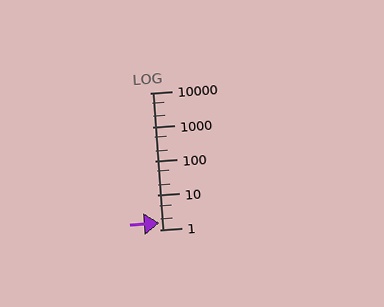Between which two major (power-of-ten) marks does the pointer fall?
The pointer is between 1 and 10.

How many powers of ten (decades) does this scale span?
The scale spans 4 decades, from 1 to 10000.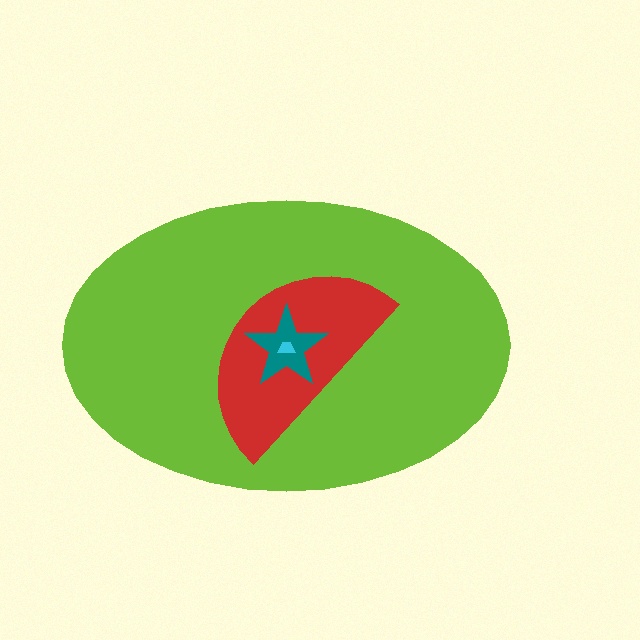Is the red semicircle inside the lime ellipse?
Yes.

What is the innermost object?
The cyan trapezoid.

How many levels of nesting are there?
4.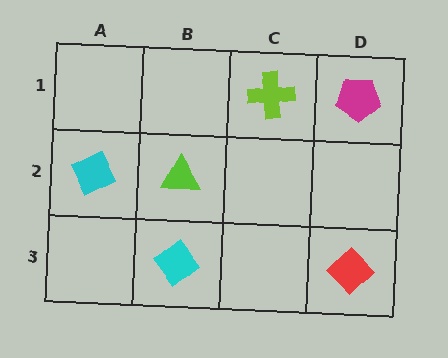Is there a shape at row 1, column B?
No, that cell is empty.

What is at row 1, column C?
A lime cross.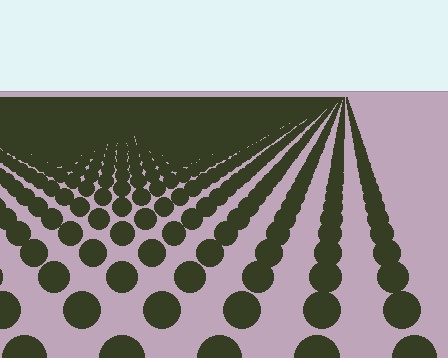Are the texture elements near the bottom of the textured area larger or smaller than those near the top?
Larger. Near the bottom, elements are closer to the viewer and appear at a bigger on-screen size.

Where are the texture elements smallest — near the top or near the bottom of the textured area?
Near the top.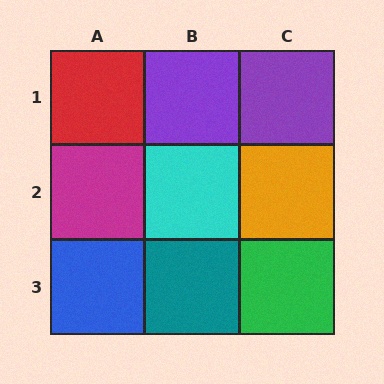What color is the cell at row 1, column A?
Red.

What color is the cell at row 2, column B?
Cyan.